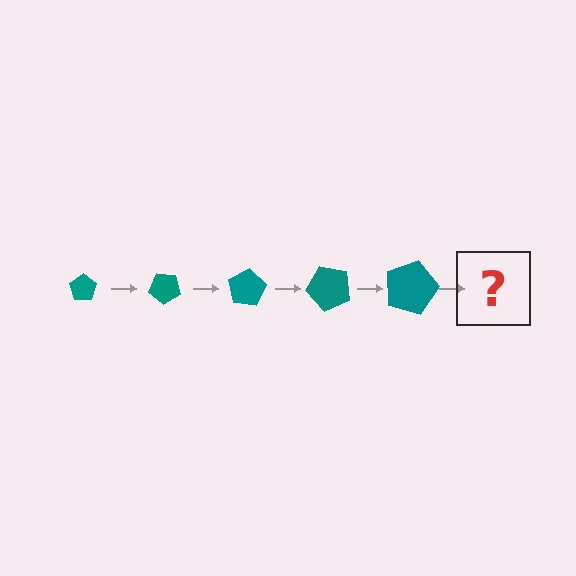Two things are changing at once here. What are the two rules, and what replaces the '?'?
The two rules are that the pentagon grows larger each step and it rotates 40 degrees each step. The '?' should be a pentagon, larger than the previous one and rotated 200 degrees from the start.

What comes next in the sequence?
The next element should be a pentagon, larger than the previous one and rotated 200 degrees from the start.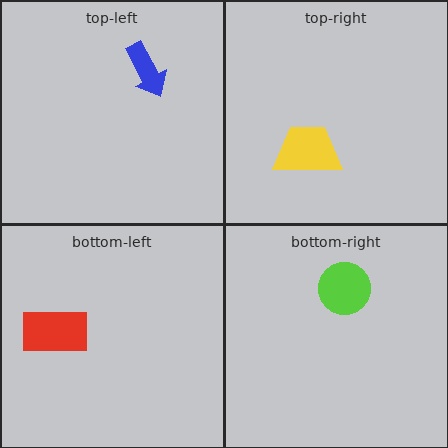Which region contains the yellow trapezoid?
The top-right region.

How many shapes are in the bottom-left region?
1.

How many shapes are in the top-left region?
1.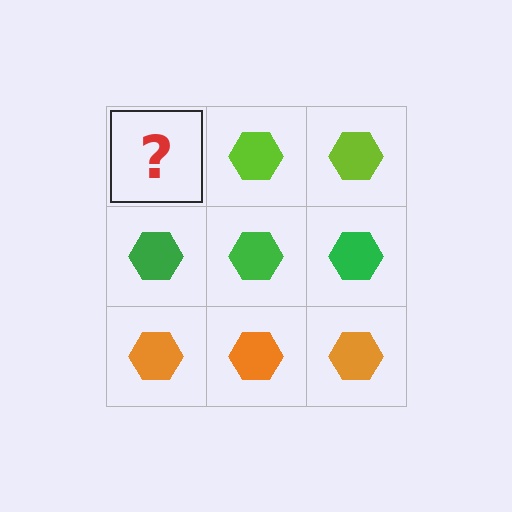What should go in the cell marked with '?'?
The missing cell should contain a lime hexagon.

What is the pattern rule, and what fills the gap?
The rule is that each row has a consistent color. The gap should be filled with a lime hexagon.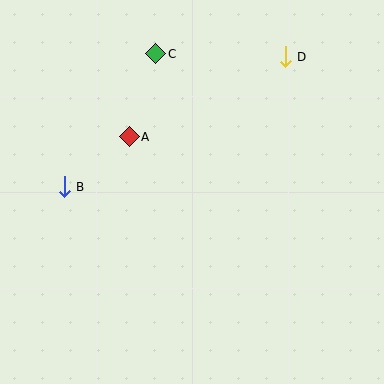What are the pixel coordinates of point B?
Point B is at (64, 187).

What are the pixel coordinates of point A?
Point A is at (129, 137).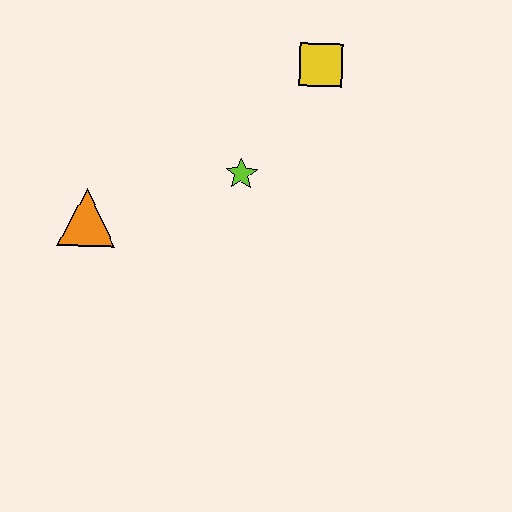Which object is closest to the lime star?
The yellow square is closest to the lime star.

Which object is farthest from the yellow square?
The orange triangle is farthest from the yellow square.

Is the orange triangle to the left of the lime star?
Yes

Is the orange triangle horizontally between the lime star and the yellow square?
No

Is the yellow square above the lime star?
Yes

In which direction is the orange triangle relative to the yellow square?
The orange triangle is to the left of the yellow square.